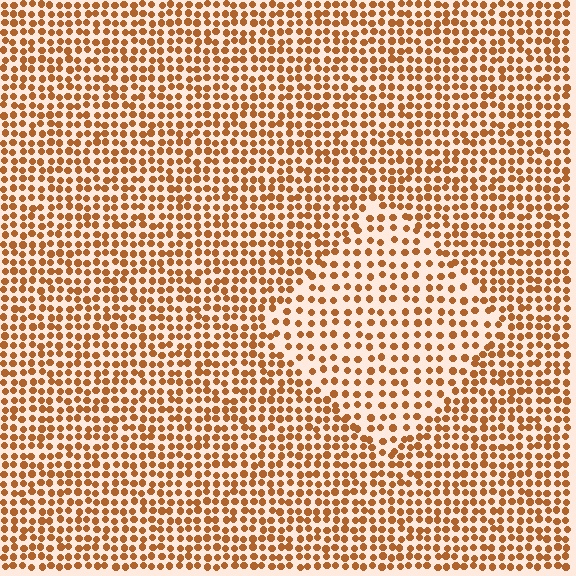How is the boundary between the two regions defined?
The boundary is defined by a change in element density (approximately 1.6x ratio). All elements are the same color, size, and shape.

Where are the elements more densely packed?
The elements are more densely packed outside the diamond boundary.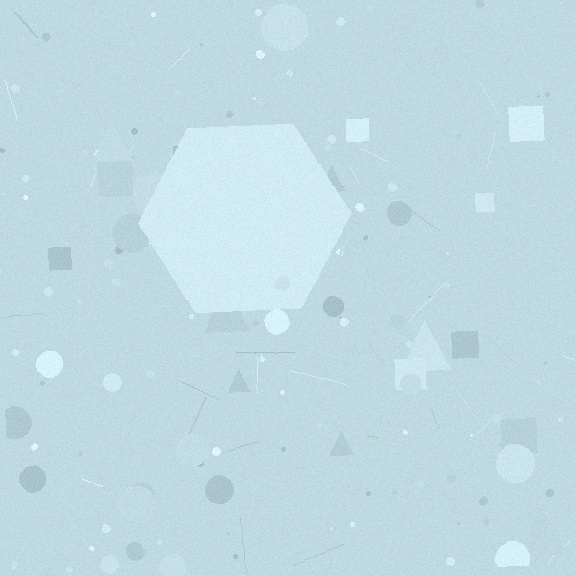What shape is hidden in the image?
A hexagon is hidden in the image.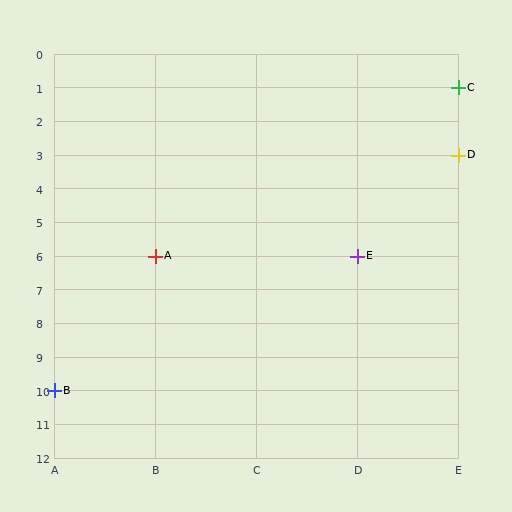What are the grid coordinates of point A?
Point A is at grid coordinates (B, 6).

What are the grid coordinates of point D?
Point D is at grid coordinates (E, 3).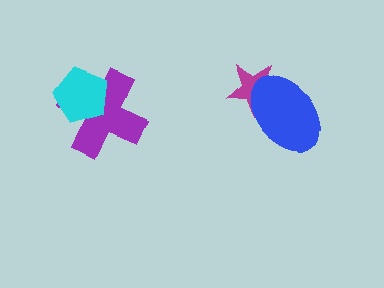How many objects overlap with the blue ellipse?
1 object overlaps with the blue ellipse.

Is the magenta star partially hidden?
Yes, it is partially covered by another shape.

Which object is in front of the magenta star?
The blue ellipse is in front of the magenta star.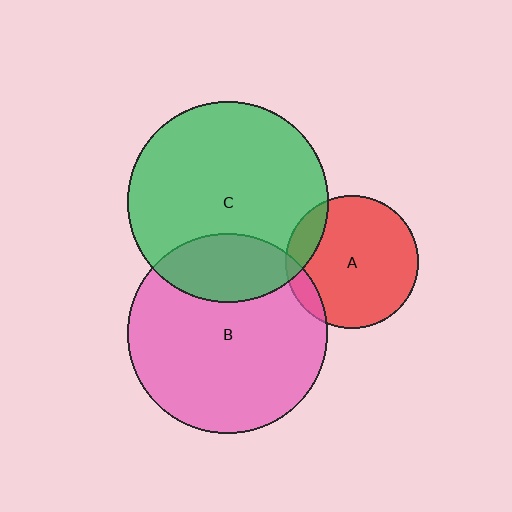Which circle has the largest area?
Circle C (green).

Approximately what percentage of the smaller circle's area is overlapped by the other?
Approximately 15%.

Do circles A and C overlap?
Yes.